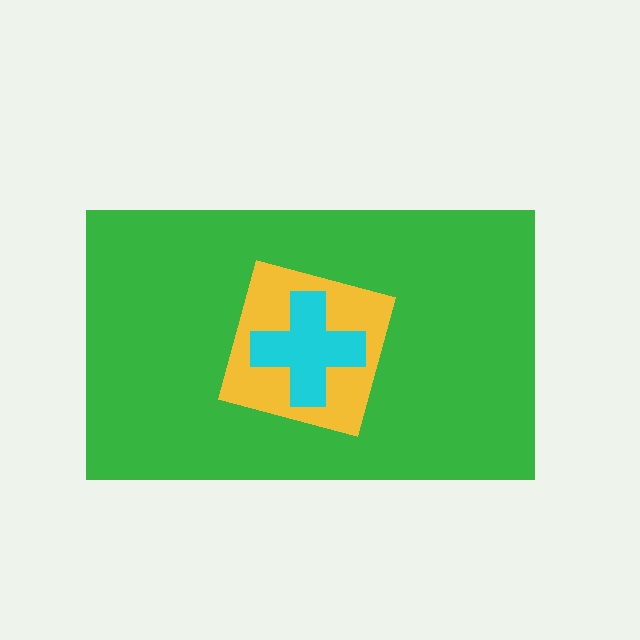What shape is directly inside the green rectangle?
The yellow square.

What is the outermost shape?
The green rectangle.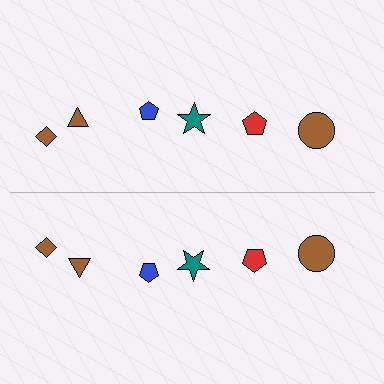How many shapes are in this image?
There are 12 shapes in this image.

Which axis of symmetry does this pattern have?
The pattern has a horizontal axis of symmetry running through the center of the image.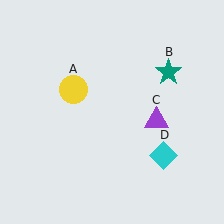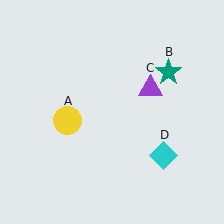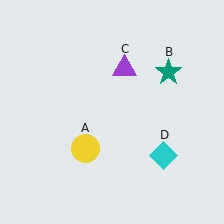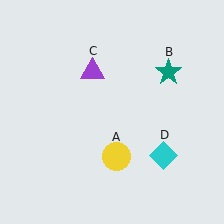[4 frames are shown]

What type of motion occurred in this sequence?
The yellow circle (object A), purple triangle (object C) rotated counterclockwise around the center of the scene.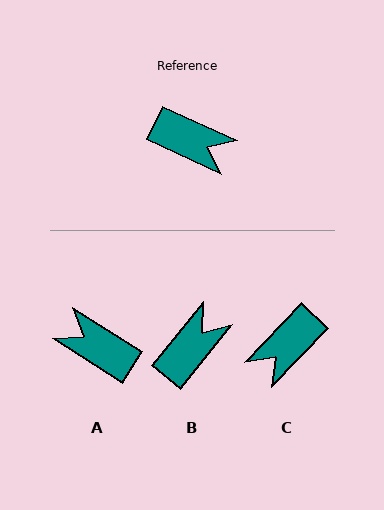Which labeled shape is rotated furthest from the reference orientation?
A, about 172 degrees away.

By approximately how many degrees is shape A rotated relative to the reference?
Approximately 172 degrees counter-clockwise.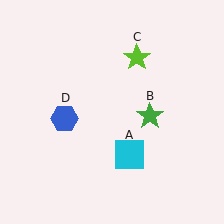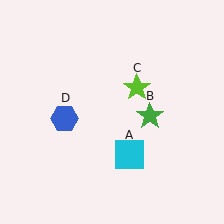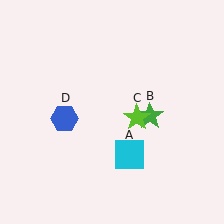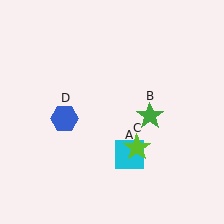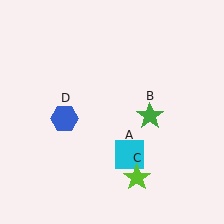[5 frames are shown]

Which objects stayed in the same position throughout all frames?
Cyan square (object A) and green star (object B) and blue hexagon (object D) remained stationary.